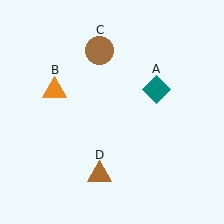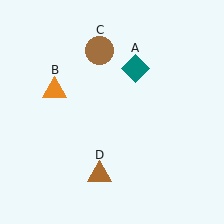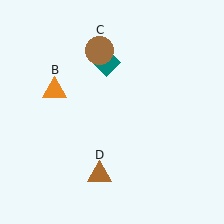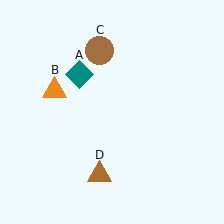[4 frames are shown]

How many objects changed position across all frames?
1 object changed position: teal diamond (object A).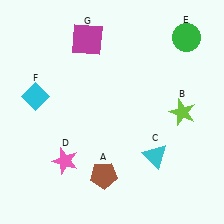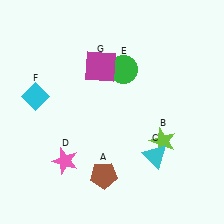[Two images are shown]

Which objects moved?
The objects that moved are: the lime star (B), the green circle (E), the magenta square (G).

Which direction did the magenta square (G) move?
The magenta square (G) moved down.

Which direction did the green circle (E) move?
The green circle (E) moved left.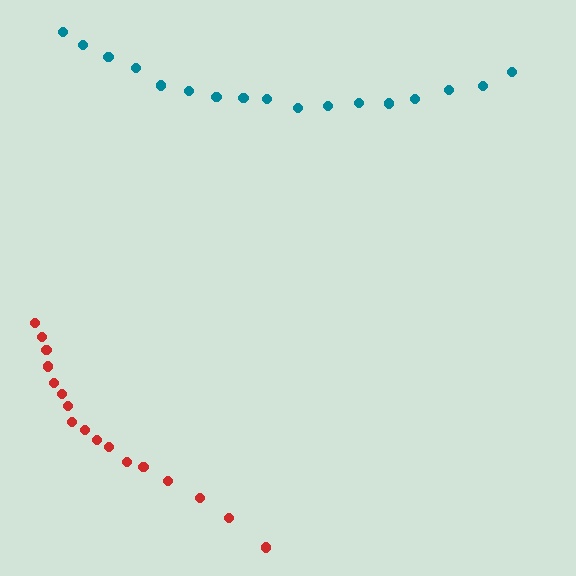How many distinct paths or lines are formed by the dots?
There are 2 distinct paths.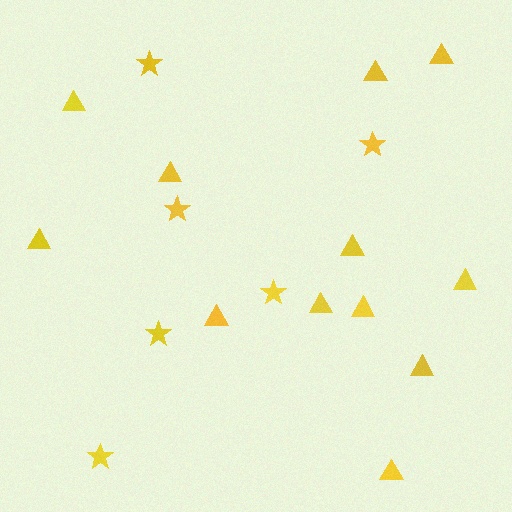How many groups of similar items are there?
There are 2 groups: one group of triangles (12) and one group of stars (6).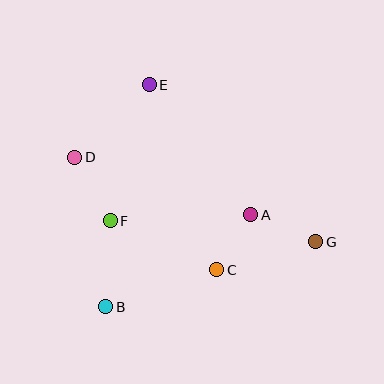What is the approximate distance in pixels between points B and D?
The distance between B and D is approximately 153 pixels.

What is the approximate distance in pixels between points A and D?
The distance between A and D is approximately 185 pixels.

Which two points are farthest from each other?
Points D and G are farthest from each other.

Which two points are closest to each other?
Points A and C are closest to each other.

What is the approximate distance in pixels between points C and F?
The distance between C and F is approximately 117 pixels.